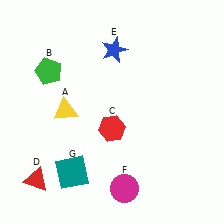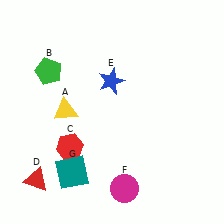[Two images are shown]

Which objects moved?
The objects that moved are: the red hexagon (C), the blue star (E).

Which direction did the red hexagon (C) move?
The red hexagon (C) moved left.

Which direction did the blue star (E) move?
The blue star (E) moved down.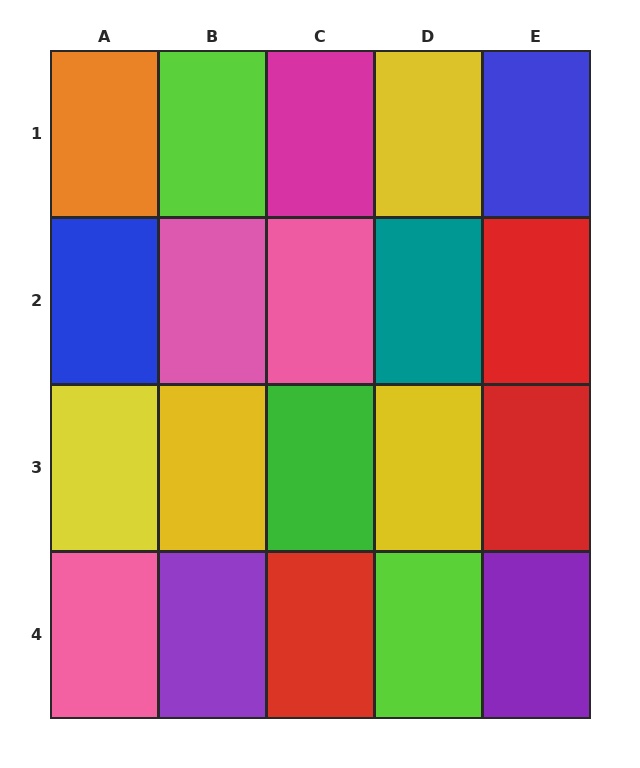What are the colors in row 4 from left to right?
Pink, purple, red, lime, purple.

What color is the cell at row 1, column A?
Orange.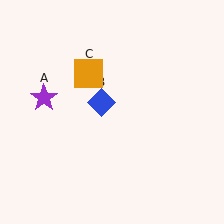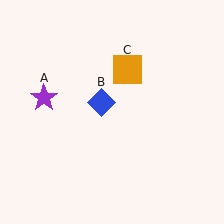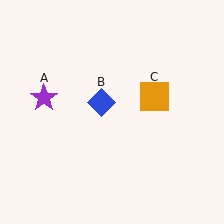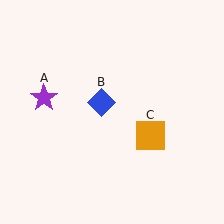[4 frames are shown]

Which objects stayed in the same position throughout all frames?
Purple star (object A) and blue diamond (object B) remained stationary.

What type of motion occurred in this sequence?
The orange square (object C) rotated clockwise around the center of the scene.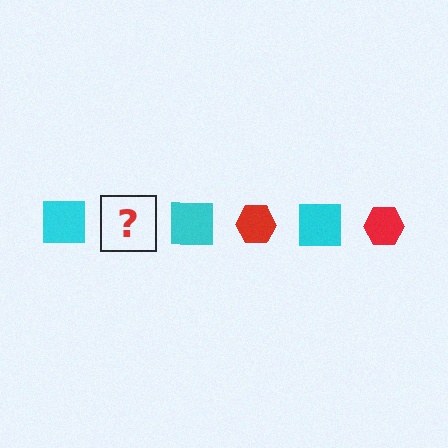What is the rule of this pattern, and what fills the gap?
The rule is that the pattern alternates between cyan square and red hexagon. The gap should be filled with a red hexagon.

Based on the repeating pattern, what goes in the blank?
The blank should be a red hexagon.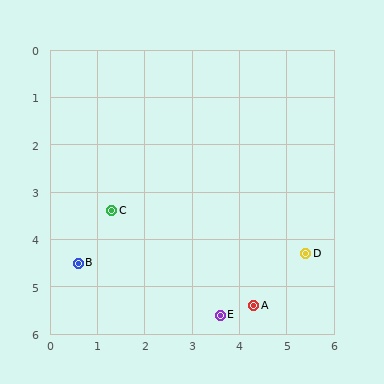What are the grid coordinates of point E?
Point E is at approximately (3.6, 5.6).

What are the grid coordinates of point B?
Point B is at approximately (0.6, 4.5).